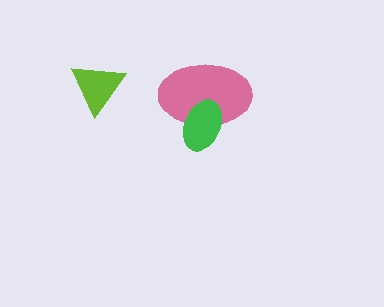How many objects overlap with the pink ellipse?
1 object overlaps with the pink ellipse.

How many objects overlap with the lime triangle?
0 objects overlap with the lime triangle.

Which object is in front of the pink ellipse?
The green ellipse is in front of the pink ellipse.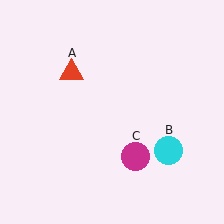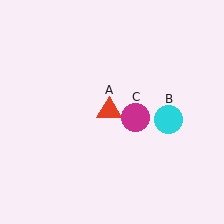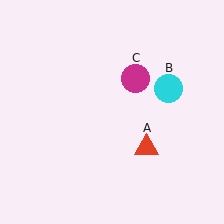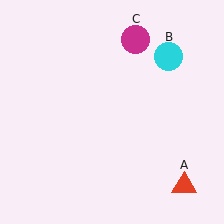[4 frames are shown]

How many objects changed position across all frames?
3 objects changed position: red triangle (object A), cyan circle (object B), magenta circle (object C).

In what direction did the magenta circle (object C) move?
The magenta circle (object C) moved up.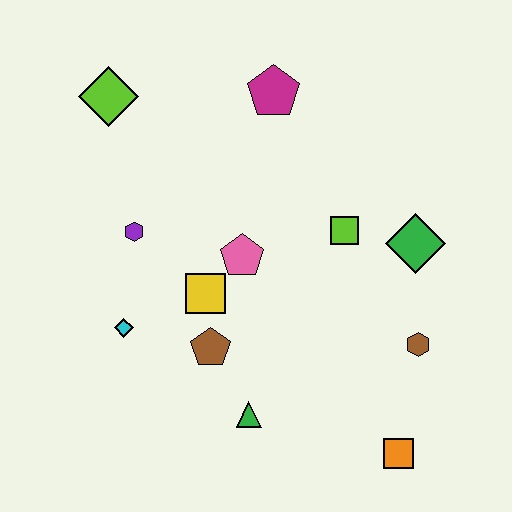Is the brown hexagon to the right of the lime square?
Yes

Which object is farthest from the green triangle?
The lime diamond is farthest from the green triangle.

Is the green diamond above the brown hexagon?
Yes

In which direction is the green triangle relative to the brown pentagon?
The green triangle is below the brown pentagon.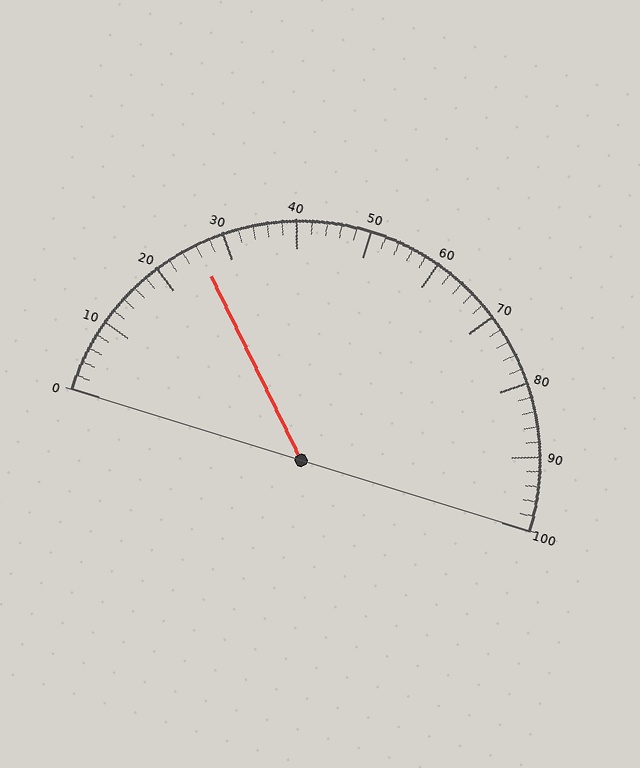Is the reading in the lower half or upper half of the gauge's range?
The reading is in the lower half of the range (0 to 100).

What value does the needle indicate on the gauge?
The needle indicates approximately 26.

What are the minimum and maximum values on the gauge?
The gauge ranges from 0 to 100.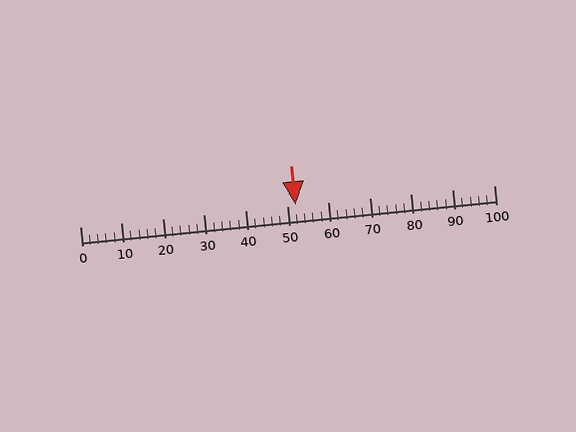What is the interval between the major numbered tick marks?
The major tick marks are spaced 10 units apart.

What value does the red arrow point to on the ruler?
The red arrow points to approximately 52.